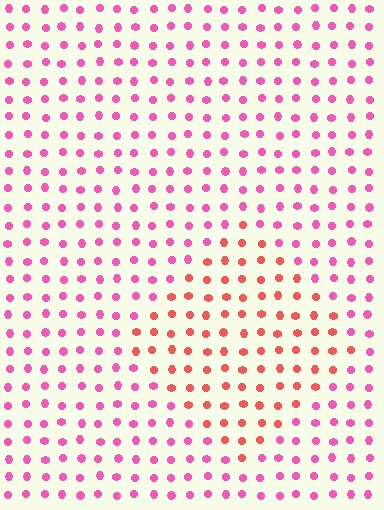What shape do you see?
I see a diamond.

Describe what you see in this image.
The image is filled with small pink elements in a uniform arrangement. A diamond-shaped region is visible where the elements are tinted to a slightly different hue, forming a subtle color boundary.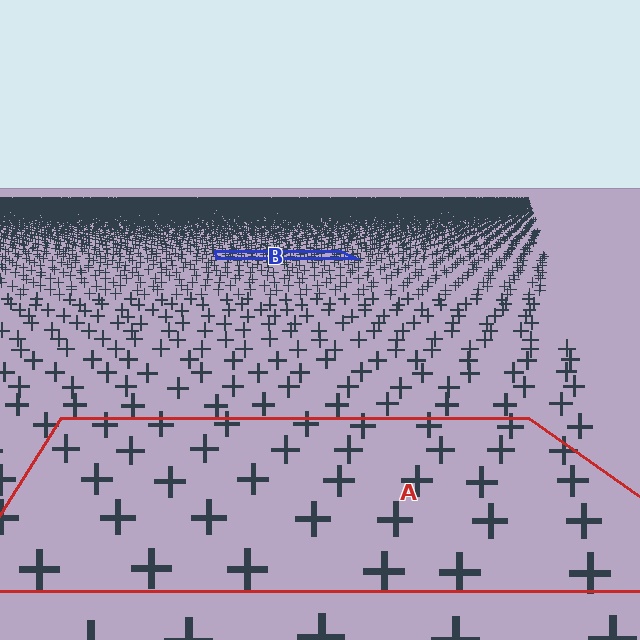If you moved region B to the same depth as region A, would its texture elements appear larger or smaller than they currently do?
They would appear larger. At a closer depth, the same texture elements are projected at a bigger on-screen size.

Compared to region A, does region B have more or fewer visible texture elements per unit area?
Region B has more texture elements per unit area — they are packed more densely because it is farther away.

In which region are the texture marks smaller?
The texture marks are smaller in region B, because it is farther away.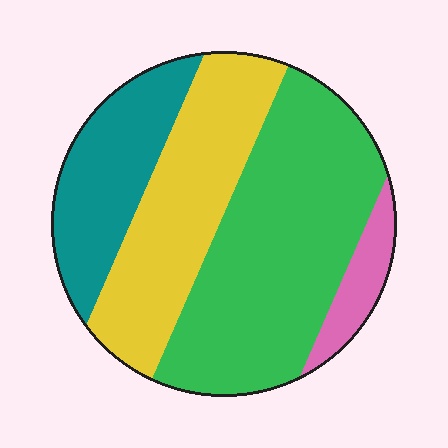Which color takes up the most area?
Green, at roughly 45%.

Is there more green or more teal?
Green.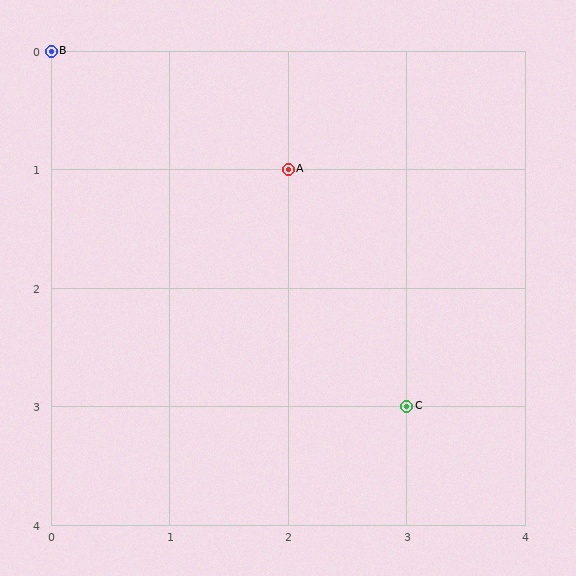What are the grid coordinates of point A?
Point A is at grid coordinates (2, 1).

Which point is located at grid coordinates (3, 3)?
Point C is at (3, 3).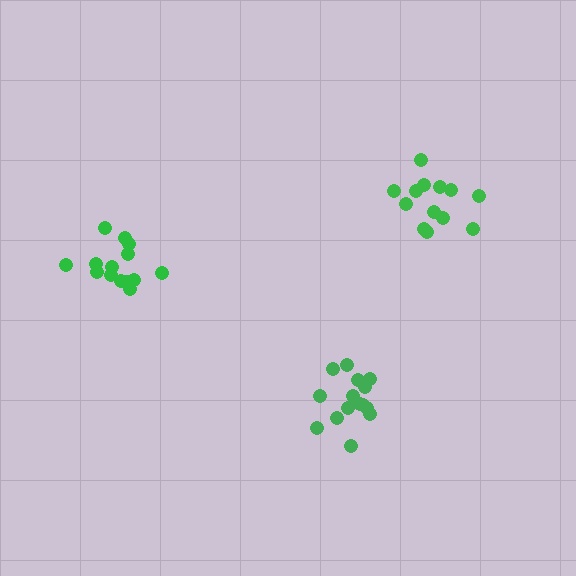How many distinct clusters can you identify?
There are 3 distinct clusters.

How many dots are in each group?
Group 1: 14 dots, Group 2: 13 dots, Group 3: 15 dots (42 total).